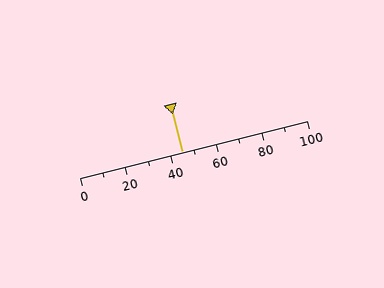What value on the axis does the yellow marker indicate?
The marker indicates approximately 45.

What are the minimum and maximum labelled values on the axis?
The axis runs from 0 to 100.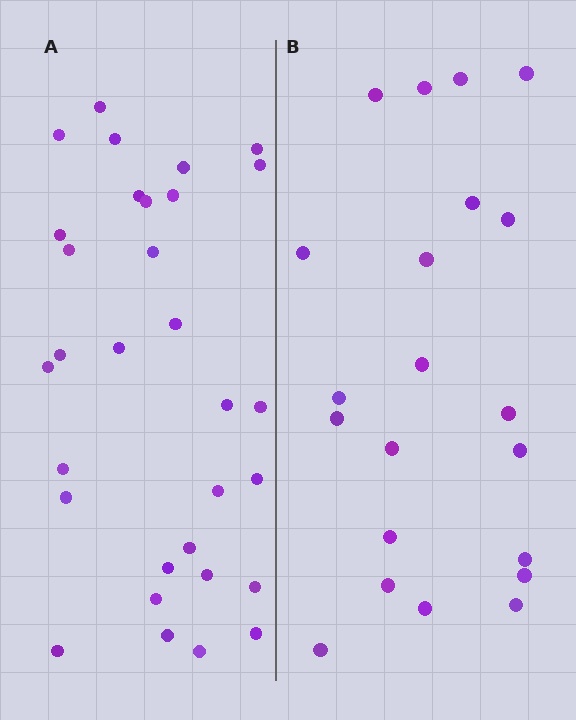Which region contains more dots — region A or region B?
Region A (the left region) has more dots.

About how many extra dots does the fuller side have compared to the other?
Region A has roughly 10 or so more dots than region B.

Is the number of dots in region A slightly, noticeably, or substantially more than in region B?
Region A has substantially more. The ratio is roughly 1.5 to 1.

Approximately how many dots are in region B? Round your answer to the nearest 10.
About 20 dots. (The exact count is 21, which rounds to 20.)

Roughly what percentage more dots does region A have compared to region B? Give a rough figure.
About 50% more.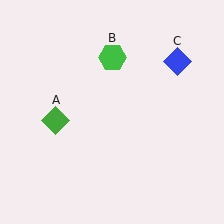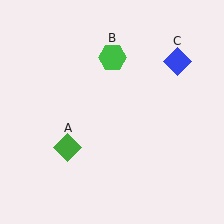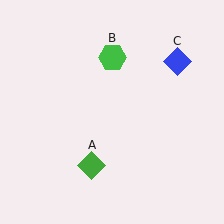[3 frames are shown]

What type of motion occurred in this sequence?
The green diamond (object A) rotated counterclockwise around the center of the scene.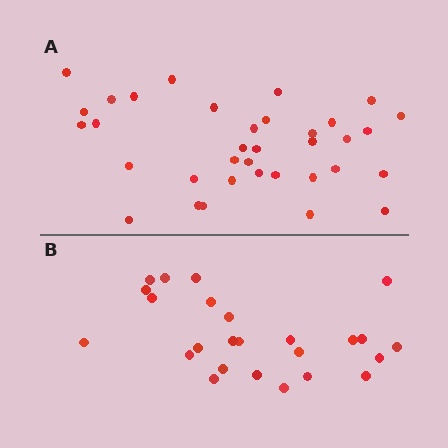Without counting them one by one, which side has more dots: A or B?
Region A (the top region) has more dots.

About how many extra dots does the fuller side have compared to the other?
Region A has roughly 10 or so more dots than region B.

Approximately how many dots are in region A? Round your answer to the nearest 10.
About 40 dots. (The exact count is 35, which rounds to 40.)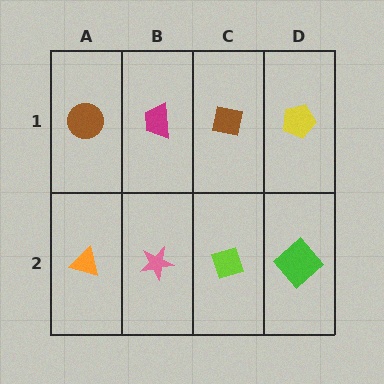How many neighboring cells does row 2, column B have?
3.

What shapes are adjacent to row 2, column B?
A magenta trapezoid (row 1, column B), an orange triangle (row 2, column A), a lime diamond (row 2, column C).